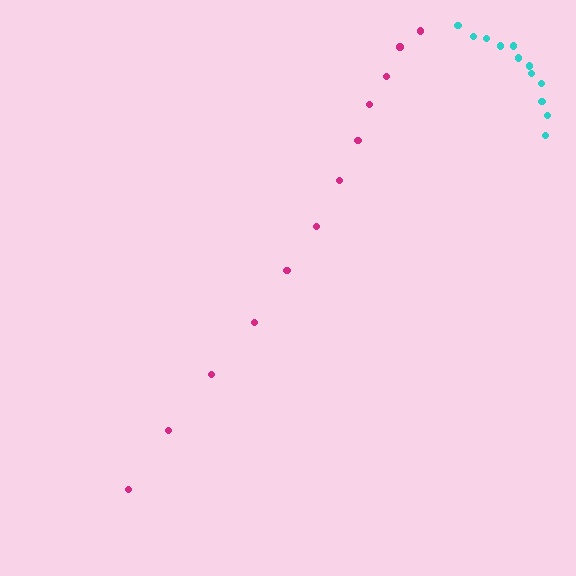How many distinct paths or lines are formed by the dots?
There are 2 distinct paths.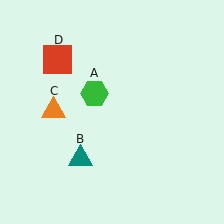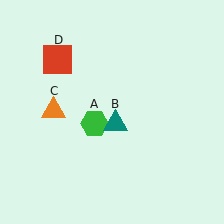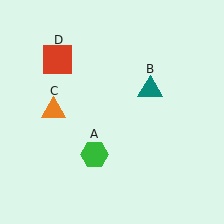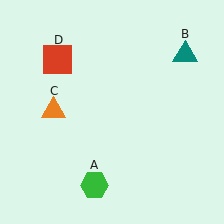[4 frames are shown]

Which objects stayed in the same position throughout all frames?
Orange triangle (object C) and red square (object D) remained stationary.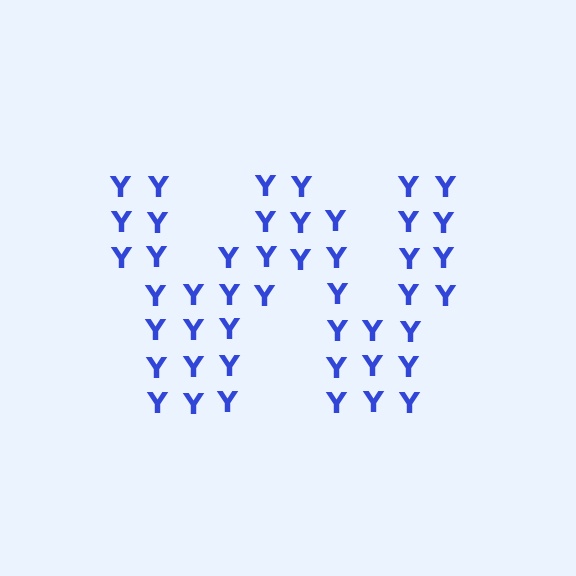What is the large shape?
The large shape is the letter W.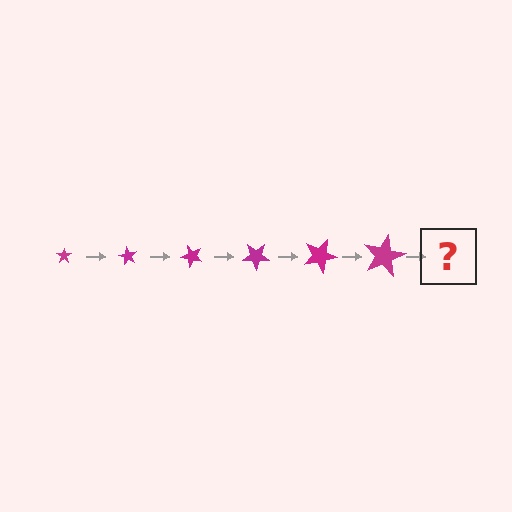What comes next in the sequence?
The next element should be a star, larger than the previous one and rotated 360 degrees from the start.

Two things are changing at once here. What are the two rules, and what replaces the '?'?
The two rules are that the star grows larger each step and it rotates 60 degrees each step. The '?' should be a star, larger than the previous one and rotated 360 degrees from the start.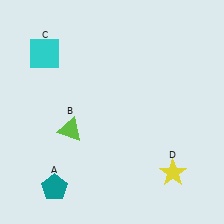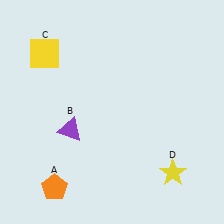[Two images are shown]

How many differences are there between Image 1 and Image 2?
There are 3 differences between the two images.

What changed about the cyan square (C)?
In Image 1, C is cyan. In Image 2, it changed to yellow.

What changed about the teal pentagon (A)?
In Image 1, A is teal. In Image 2, it changed to orange.